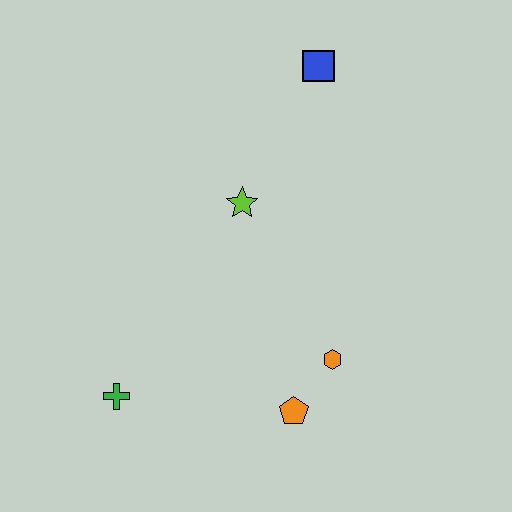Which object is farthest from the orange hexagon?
The blue square is farthest from the orange hexagon.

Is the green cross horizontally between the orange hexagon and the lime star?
No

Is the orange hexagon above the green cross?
Yes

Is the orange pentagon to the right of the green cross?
Yes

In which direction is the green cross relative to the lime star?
The green cross is below the lime star.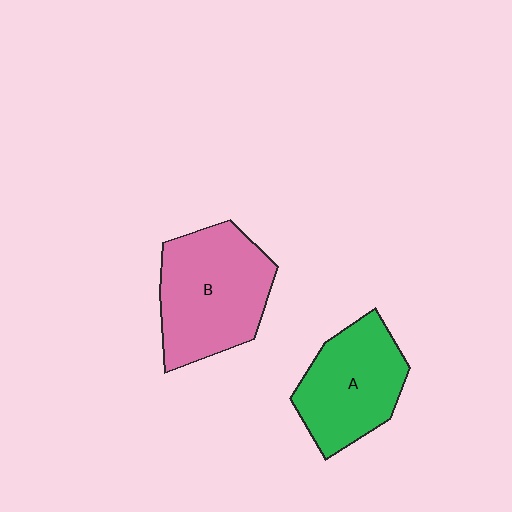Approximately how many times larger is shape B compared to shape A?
Approximately 1.2 times.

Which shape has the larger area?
Shape B (pink).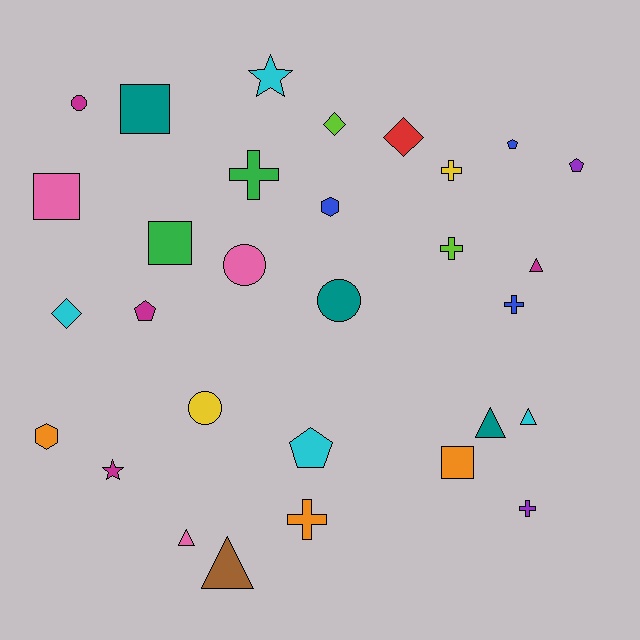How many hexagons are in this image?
There are 2 hexagons.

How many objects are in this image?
There are 30 objects.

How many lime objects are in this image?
There are 2 lime objects.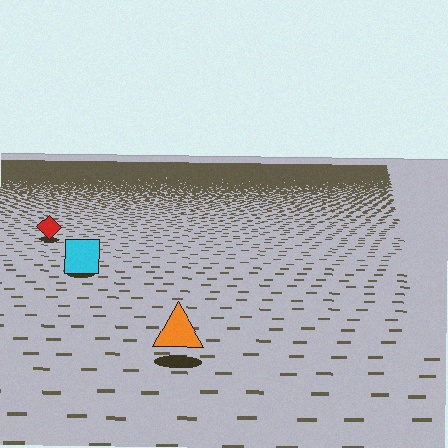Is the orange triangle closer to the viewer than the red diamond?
Yes. The orange triangle is closer — you can tell from the texture gradient: the ground texture is coarser near it.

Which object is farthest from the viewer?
The red diamond is farthest from the viewer. It appears smaller and the ground texture around it is denser.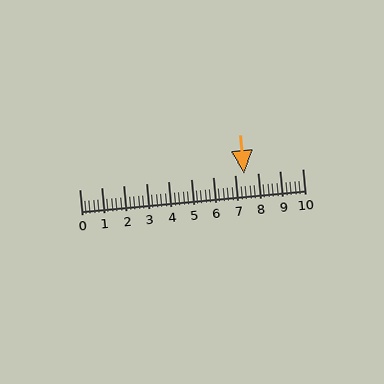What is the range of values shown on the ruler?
The ruler shows values from 0 to 10.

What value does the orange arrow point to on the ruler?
The orange arrow points to approximately 7.4.